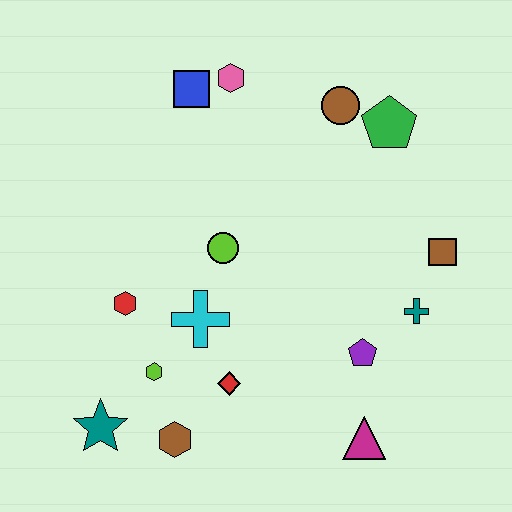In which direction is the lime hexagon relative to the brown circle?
The lime hexagon is below the brown circle.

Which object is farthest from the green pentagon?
The teal star is farthest from the green pentagon.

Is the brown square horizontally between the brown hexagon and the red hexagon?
No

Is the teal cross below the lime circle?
Yes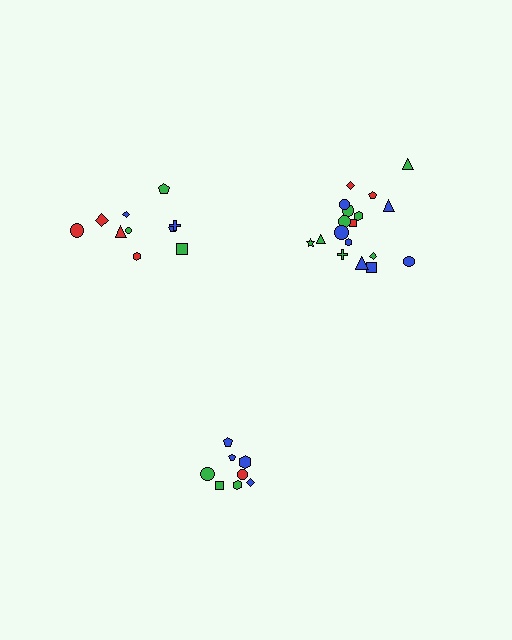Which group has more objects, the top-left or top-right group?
The top-right group.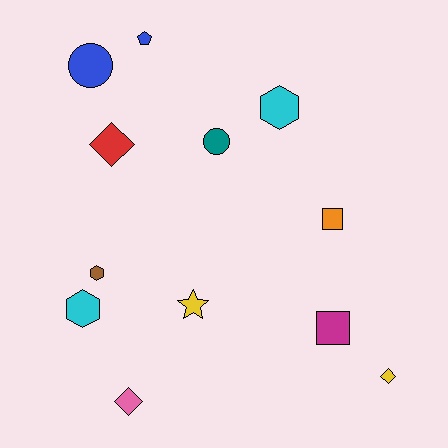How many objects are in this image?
There are 12 objects.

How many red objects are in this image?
There is 1 red object.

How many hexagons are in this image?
There are 3 hexagons.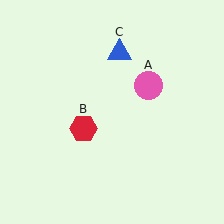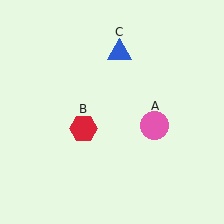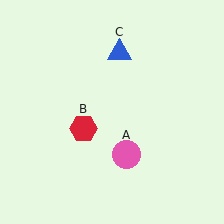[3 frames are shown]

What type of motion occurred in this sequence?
The pink circle (object A) rotated clockwise around the center of the scene.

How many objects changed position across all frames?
1 object changed position: pink circle (object A).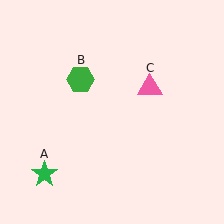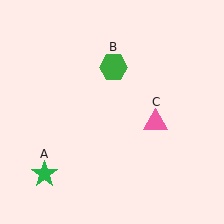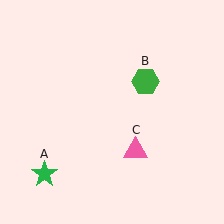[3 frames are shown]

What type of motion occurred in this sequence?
The green hexagon (object B), pink triangle (object C) rotated clockwise around the center of the scene.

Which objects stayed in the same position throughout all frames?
Green star (object A) remained stationary.